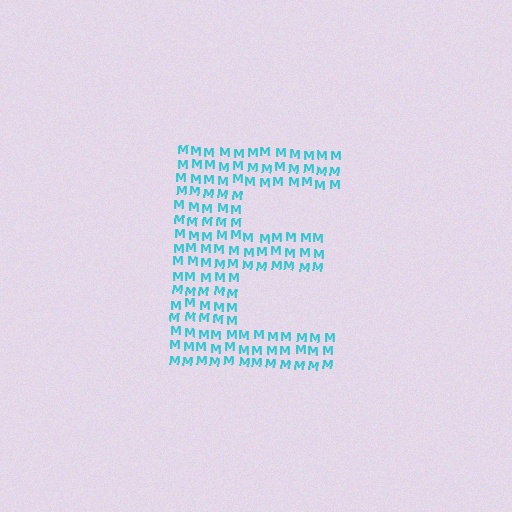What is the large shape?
The large shape is the letter E.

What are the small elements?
The small elements are letter M's.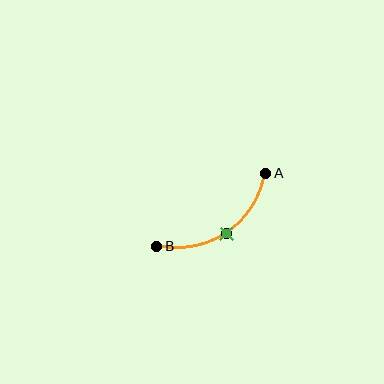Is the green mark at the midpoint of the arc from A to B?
Yes. The green mark lies on the arc at equal arc-length from both A and B — it is the arc midpoint.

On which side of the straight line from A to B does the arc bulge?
The arc bulges below and to the right of the straight line connecting A and B.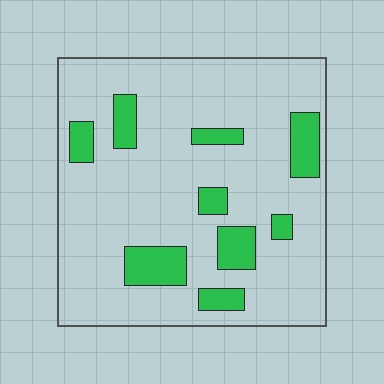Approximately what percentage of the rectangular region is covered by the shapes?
Approximately 15%.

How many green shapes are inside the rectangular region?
9.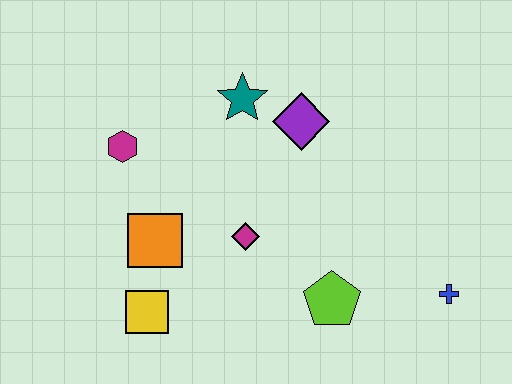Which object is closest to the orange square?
The yellow square is closest to the orange square.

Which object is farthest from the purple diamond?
The yellow square is farthest from the purple diamond.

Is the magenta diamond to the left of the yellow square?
No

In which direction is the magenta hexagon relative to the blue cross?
The magenta hexagon is to the left of the blue cross.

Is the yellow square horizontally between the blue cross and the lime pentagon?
No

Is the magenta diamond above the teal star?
No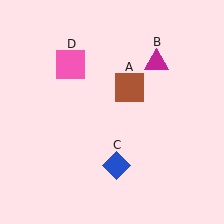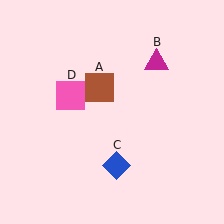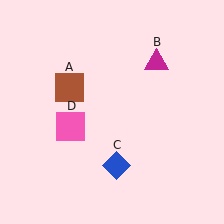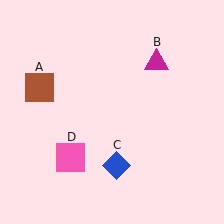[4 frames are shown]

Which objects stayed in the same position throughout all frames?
Magenta triangle (object B) and blue diamond (object C) remained stationary.